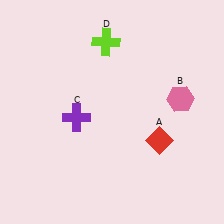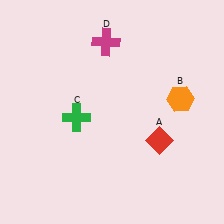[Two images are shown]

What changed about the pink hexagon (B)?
In Image 1, B is pink. In Image 2, it changed to orange.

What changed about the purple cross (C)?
In Image 1, C is purple. In Image 2, it changed to green.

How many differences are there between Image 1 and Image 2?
There are 3 differences between the two images.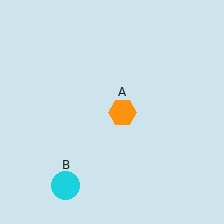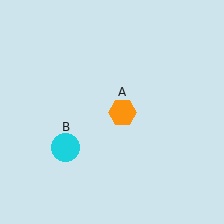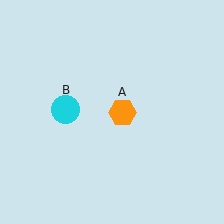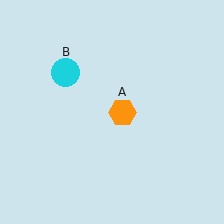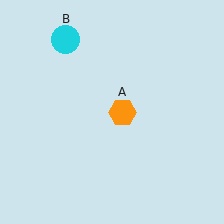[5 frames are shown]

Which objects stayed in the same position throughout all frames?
Orange hexagon (object A) remained stationary.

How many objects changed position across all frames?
1 object changed position: cyan circle (object B).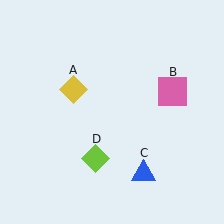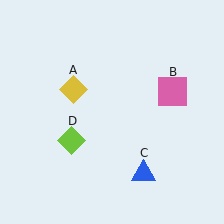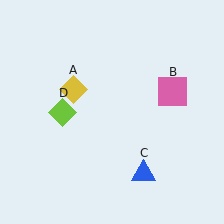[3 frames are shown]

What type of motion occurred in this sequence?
The lime diamond (object D) rotated clockwise around the center of the scene.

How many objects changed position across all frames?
1 object changed position: lime diamond (object D).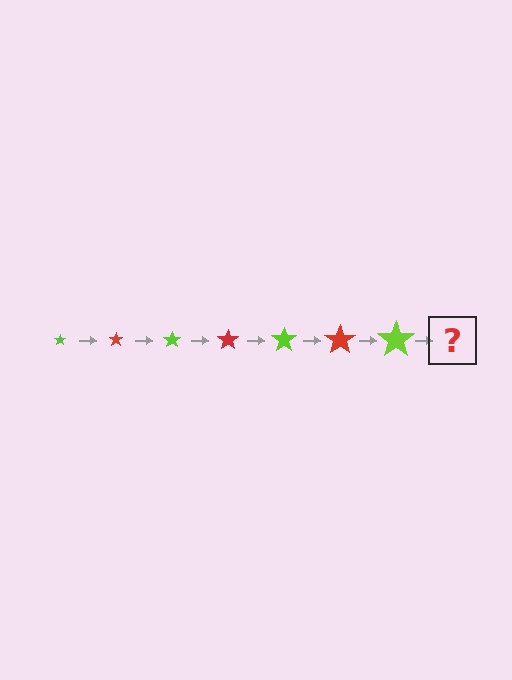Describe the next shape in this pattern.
It should be a red star, larger than the previous one.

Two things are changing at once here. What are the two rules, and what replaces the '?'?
The two rules are that the star grows larger each step and the color cycles through lime and red. The '?' should be a red star, larger than the previous one.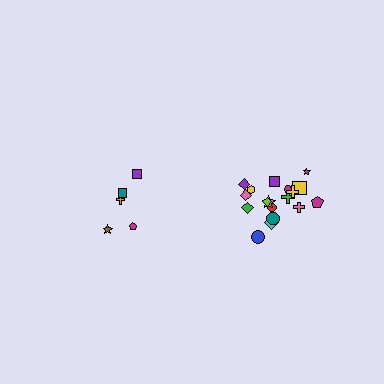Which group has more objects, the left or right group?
The right group.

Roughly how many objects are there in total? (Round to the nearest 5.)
Roughly 25 objects in total.